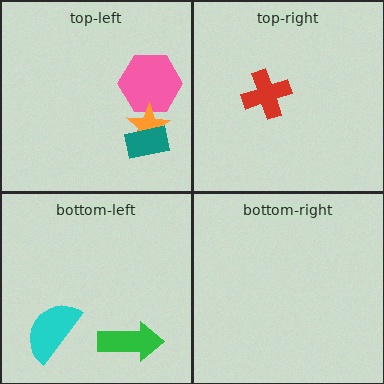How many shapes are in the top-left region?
3.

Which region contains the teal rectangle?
The top-left region.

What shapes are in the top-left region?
The pink hexagon, the orange star, the teal rectangle.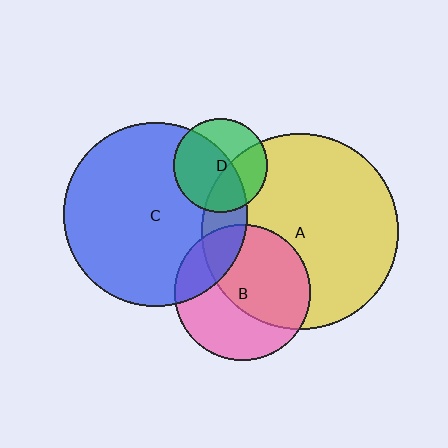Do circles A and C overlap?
Yes.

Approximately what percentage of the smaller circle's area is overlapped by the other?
Approximately 15%.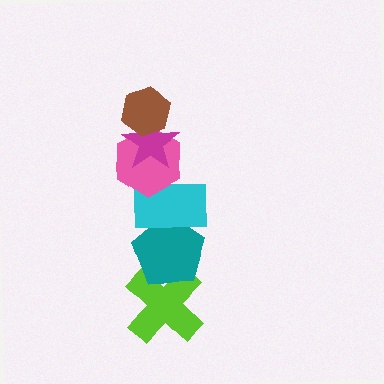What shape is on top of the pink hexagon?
The magenta star is on top of the pink hexagon.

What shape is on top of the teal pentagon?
The cyan rectangle is on top of the teal pentagon.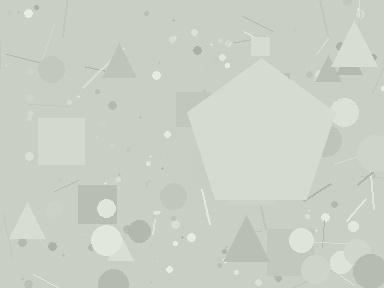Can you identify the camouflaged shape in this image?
The camouflaged shape is a pentagon.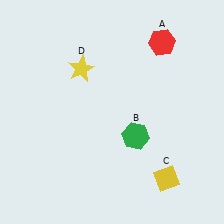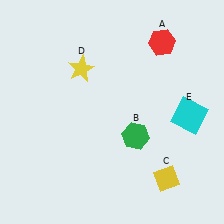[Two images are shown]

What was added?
A cyan square (E) was added in Image 2.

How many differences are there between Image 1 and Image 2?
There is 1 difference between the two images.